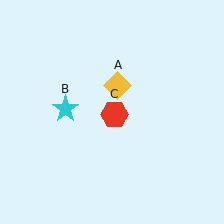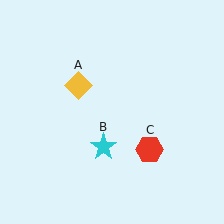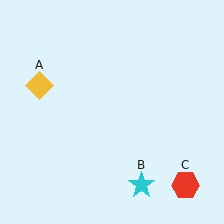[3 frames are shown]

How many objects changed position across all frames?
3 objects changed position: yellow diamond (object A), cyan star (object B), red hexagon (object C).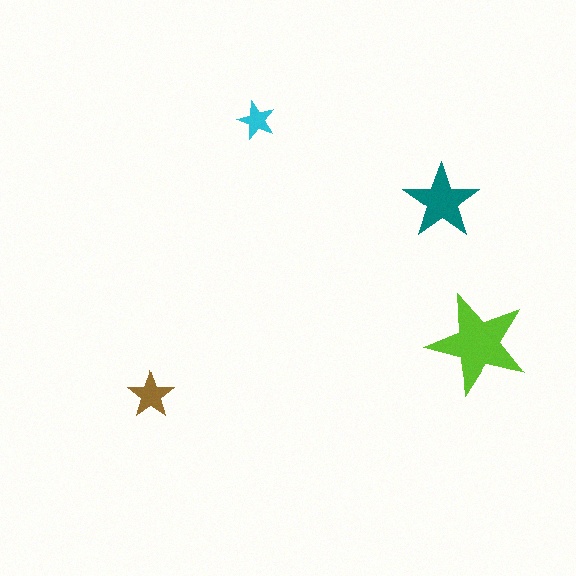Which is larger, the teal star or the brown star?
The teal one.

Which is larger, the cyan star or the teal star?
The teal one.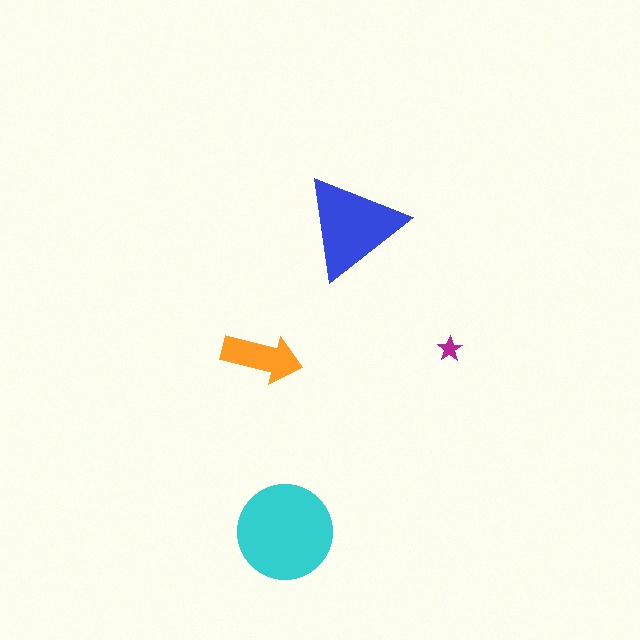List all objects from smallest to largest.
The magenta star, the orange arrow, the blue triangle, the cyan circle.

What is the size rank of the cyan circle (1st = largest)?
1st.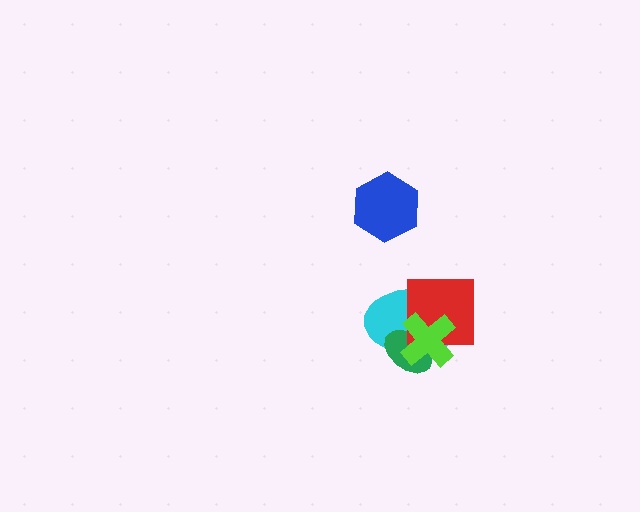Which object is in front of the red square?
The lime cross is in front of the red square.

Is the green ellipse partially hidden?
Yes, it is partially covered by another shape.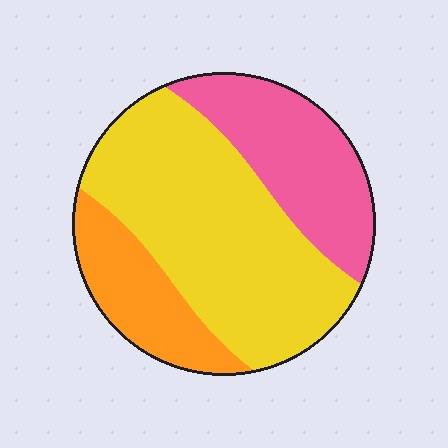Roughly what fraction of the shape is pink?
Pink takes up about one quarter (1/4) of the shape.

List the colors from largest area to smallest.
From largest to smallest: yellow, pink, orange.